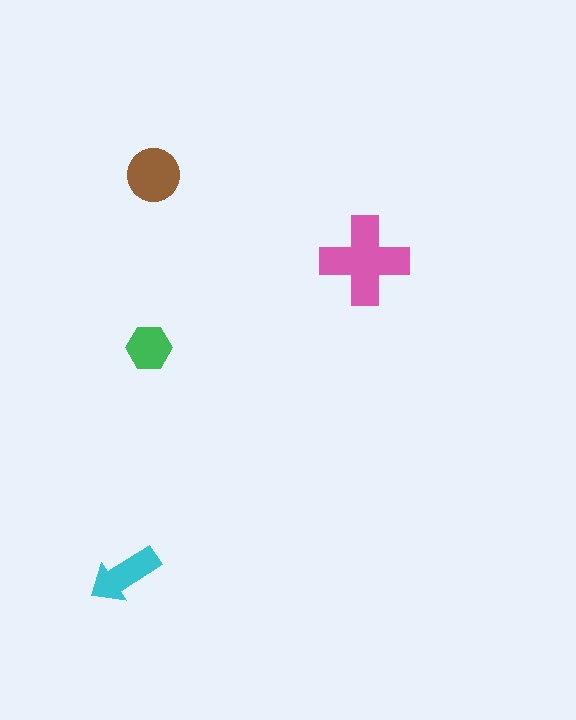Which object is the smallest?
The green hexagon.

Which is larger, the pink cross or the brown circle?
The pink cross.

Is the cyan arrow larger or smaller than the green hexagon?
Larger.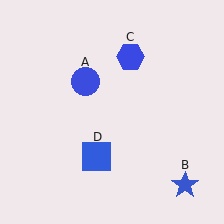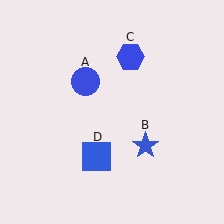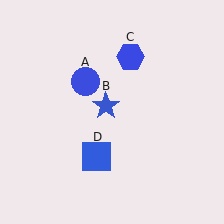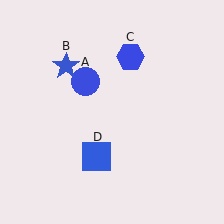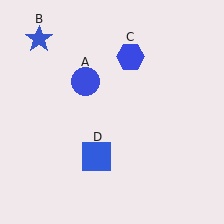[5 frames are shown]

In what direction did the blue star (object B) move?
The blue star (object B) moved up and to the left.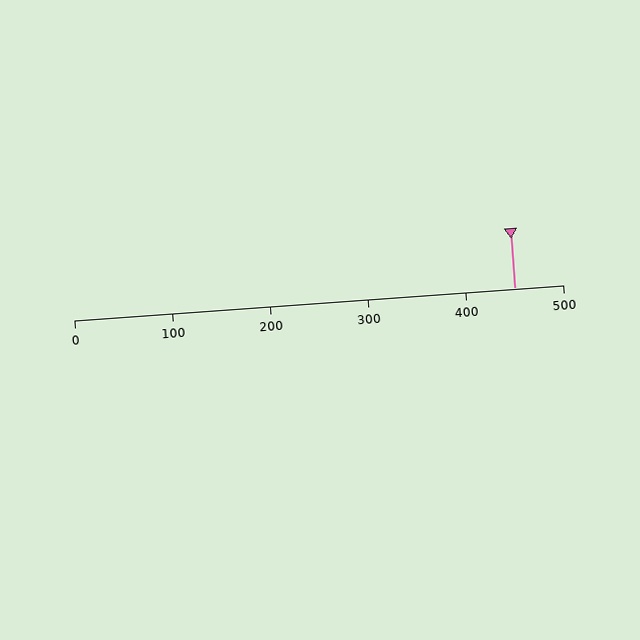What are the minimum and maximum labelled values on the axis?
The axis runs from 0 to 500.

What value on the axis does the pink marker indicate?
The marker indicates approximately 450.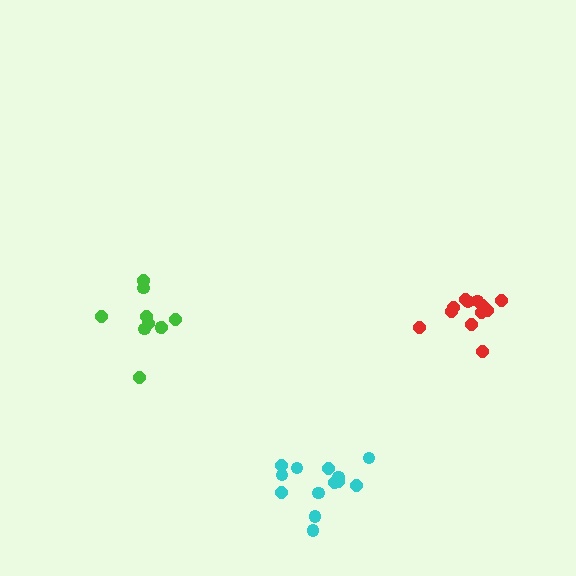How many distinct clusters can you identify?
There are 3 distinct clusters.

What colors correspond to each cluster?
The clusters are colored: red, green, cyan.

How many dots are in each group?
Group 1: 12 dots, Group 2: 10 dots, Group 3: 13 dots (35 total).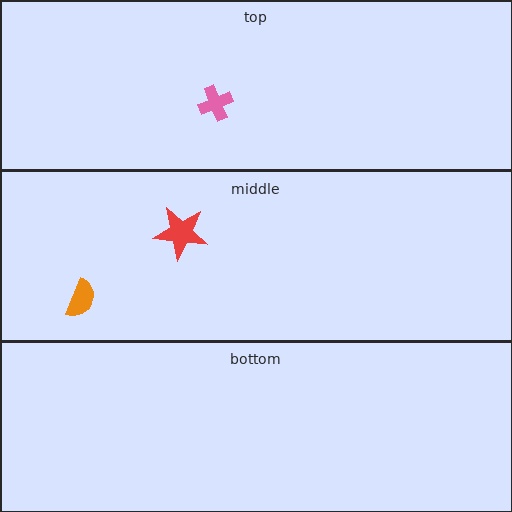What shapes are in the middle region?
The orange semicircle, the red star.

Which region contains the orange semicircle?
The middle region.